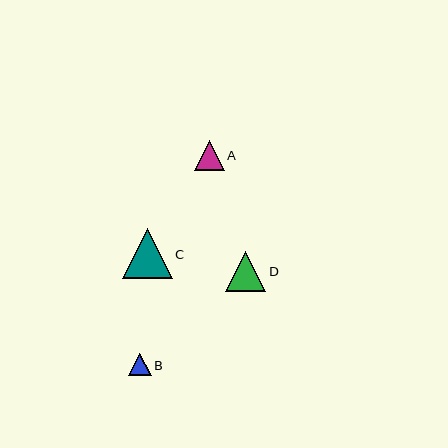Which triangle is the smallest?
Triangle B is the smallest with a size of approximately 23 pixels.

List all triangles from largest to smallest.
From largest to smallest: C, D, A, B.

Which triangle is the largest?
Triangle C is the largest with a size of approximately 50 pixels.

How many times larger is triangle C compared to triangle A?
Triangle C is approximately 1.7 times the size of triangle A.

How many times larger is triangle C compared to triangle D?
Triangle C is approximately 1.3 times the size of triangle D.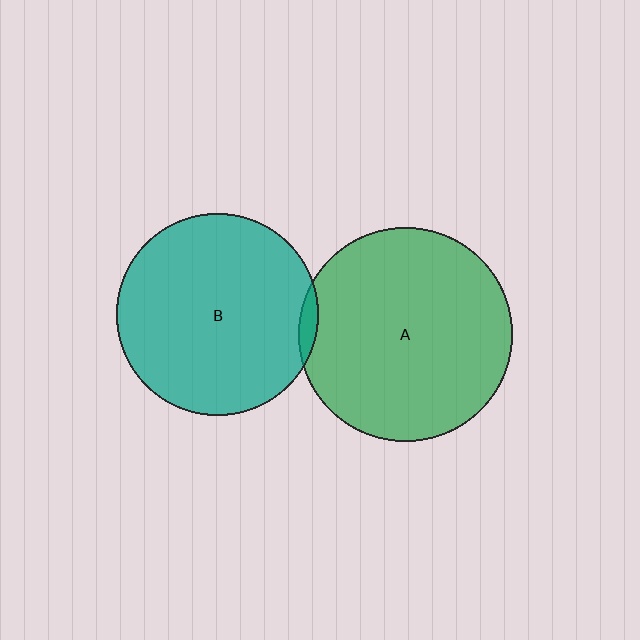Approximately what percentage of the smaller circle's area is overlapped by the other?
Approximately 5%.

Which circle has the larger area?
Circle A (green).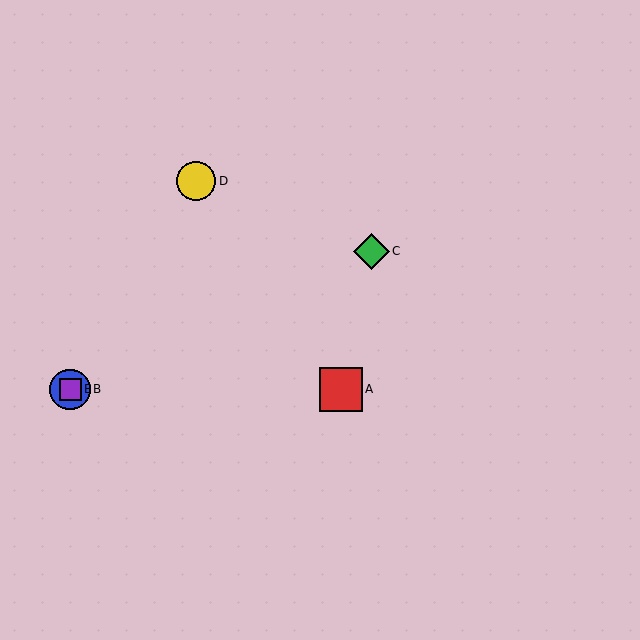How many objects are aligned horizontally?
3 objects (A, B, E) are aligned horizontally.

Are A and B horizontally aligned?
Yes, both are at y≈389.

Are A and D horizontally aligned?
No, A is at y≈389 and D is at y≈181.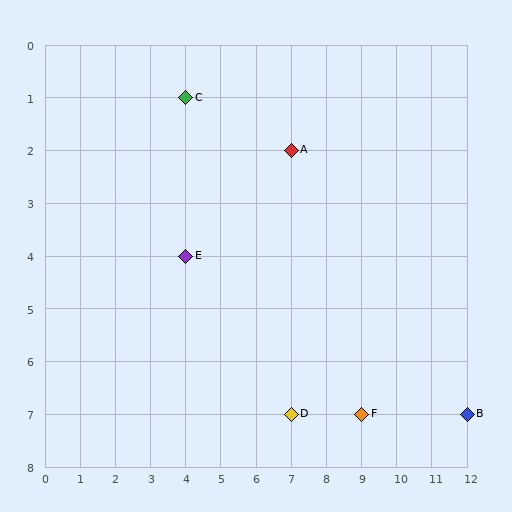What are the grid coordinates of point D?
Point D is at grid coordinates (7, 7).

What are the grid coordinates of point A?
Point A is at grid coordinates (7, 2).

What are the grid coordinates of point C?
Point C is at grid coordinates (4, 1).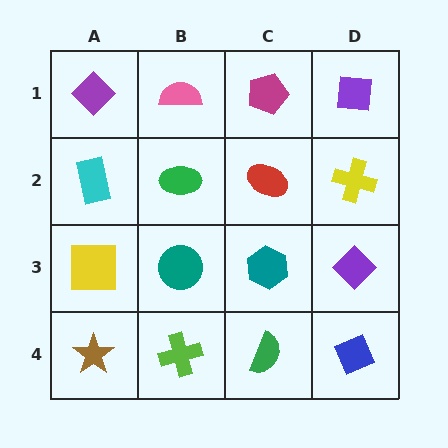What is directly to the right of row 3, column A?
A teal circle.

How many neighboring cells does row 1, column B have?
3.